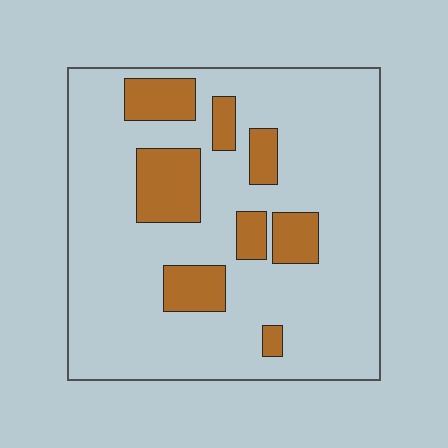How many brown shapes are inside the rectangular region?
8.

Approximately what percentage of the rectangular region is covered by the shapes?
Approximately 20%.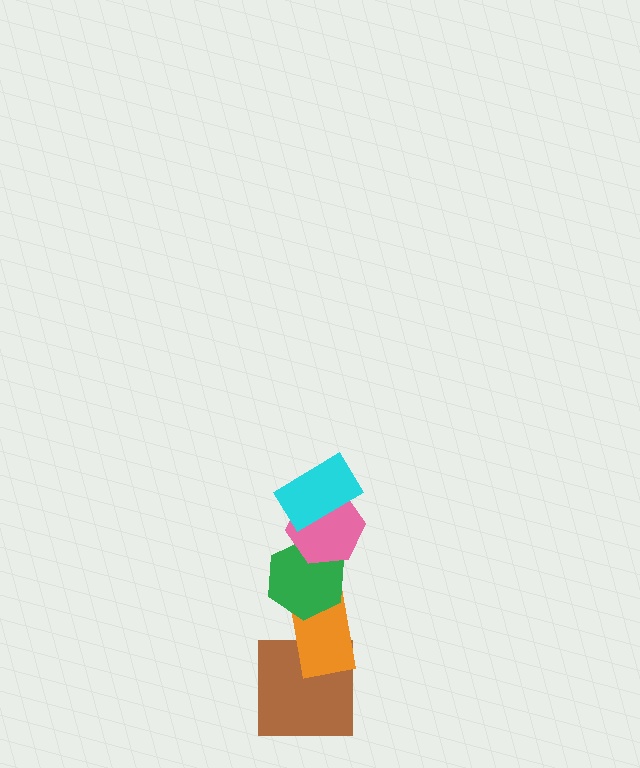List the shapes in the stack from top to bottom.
From top to bottom: the cyan rectangle, the pink hexagon, the green hexagon, the orange rectangle, the brown square.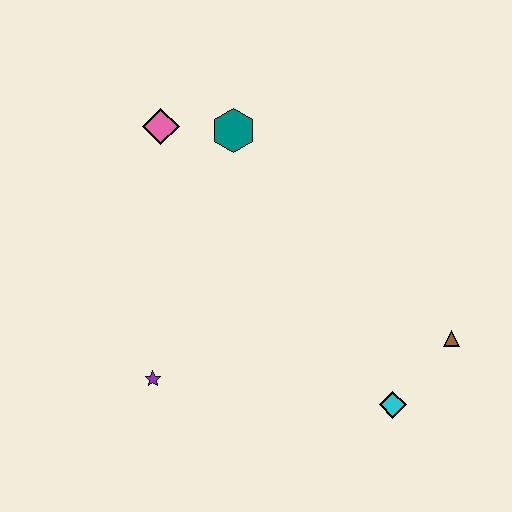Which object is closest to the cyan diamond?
The brown triangle is closest to the cyan diamond.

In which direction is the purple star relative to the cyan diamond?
The purple star is to the left of the cyan diamond.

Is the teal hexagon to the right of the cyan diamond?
No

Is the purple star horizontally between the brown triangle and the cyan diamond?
No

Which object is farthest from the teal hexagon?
The cyan diamond is farthest from the teal hexagon.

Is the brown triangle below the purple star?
No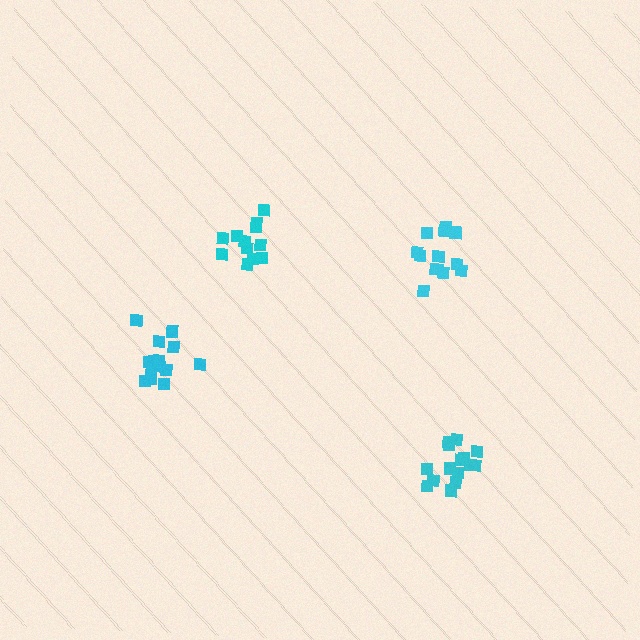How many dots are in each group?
Group 1: 15 dots, Group 2: 12 dots, Group 3: 13 dots, Group 4: 14 dots (54 total).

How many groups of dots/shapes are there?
There are 4 groups.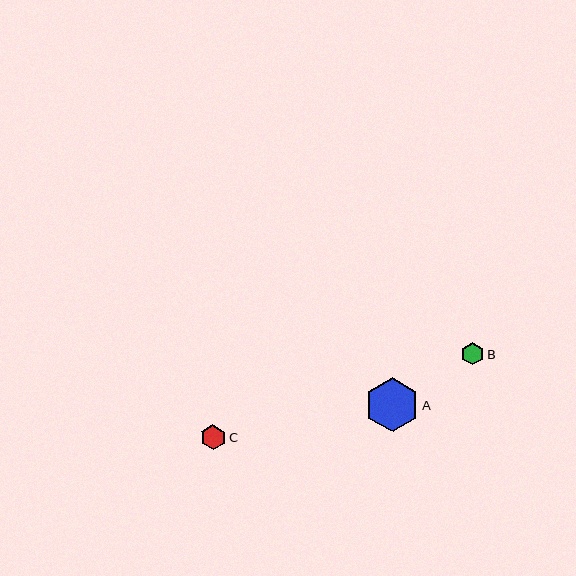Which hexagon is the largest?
Hexagon A is the largest with a size of approximately 54 pixels.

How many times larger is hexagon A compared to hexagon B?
Hexagon A is approximately 2.4 times the size of hexagon B.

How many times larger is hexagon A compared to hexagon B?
Hexagon A is approximately 2.4 times the size of hexagon B.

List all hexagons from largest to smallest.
From largest to smallest: A, C, B.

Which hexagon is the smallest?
Hexagon B is the smallest with a size of approximately 22 pixels.